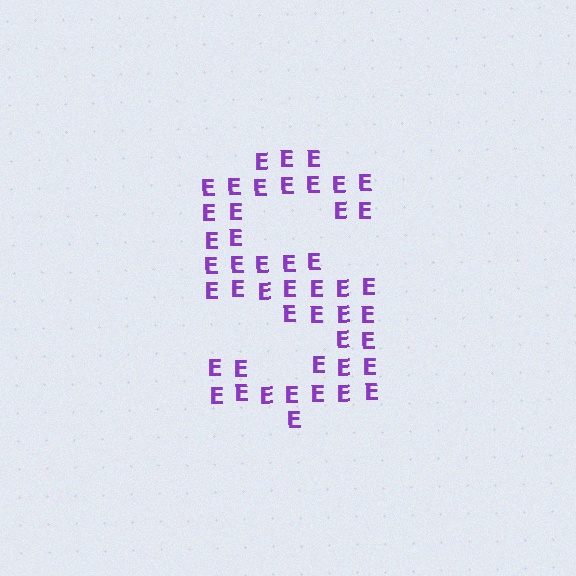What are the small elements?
The small elements are letter E's.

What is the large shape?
The large shape is the letter S.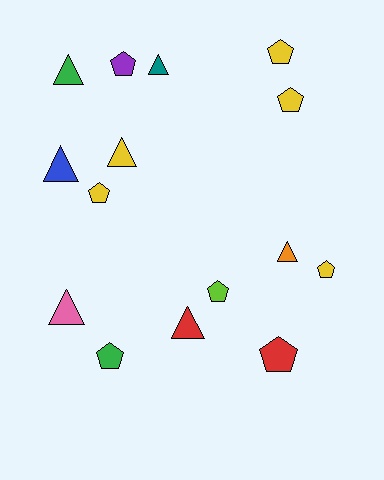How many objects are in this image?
There are 15 objects.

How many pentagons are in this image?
There are 8 pentagons.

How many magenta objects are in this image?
There are no magenta objects.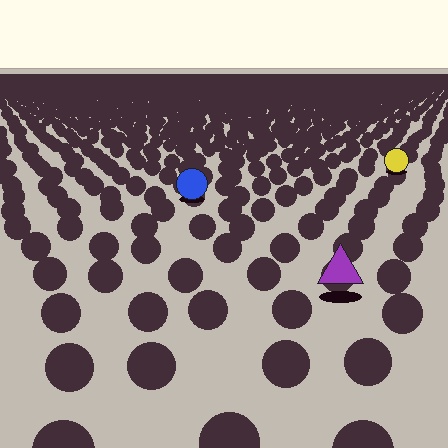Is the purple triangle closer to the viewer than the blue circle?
Yes. The purple triangle is closer — you can tell from the texture gradient: the ground texture is coarser near it.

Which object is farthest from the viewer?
The yellow circle is farthest from the viewer. It appears smaller and the ground texture around it is denser.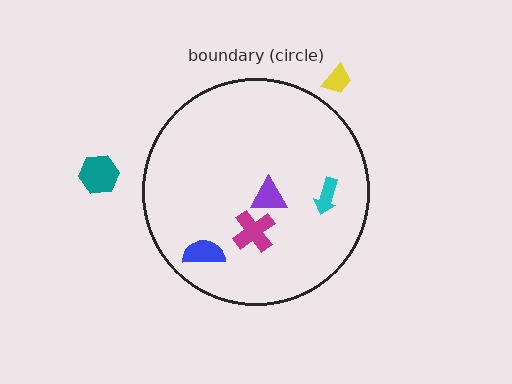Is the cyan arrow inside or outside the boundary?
Inside.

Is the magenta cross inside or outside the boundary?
Inside.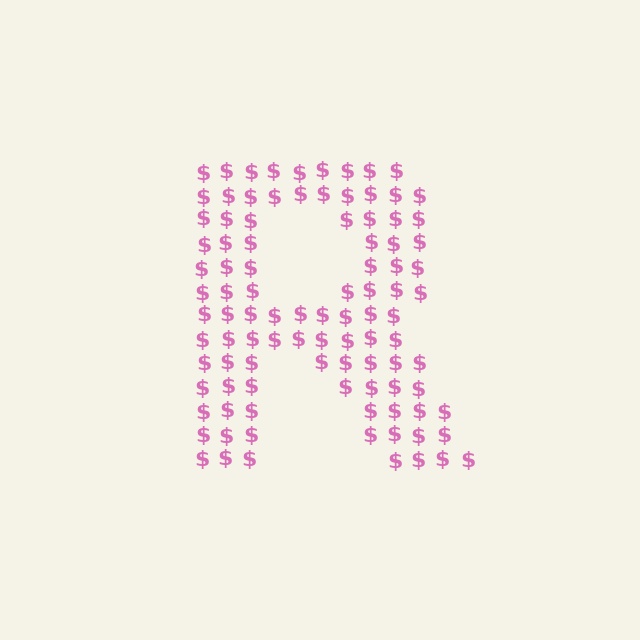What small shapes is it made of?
It is made of small dollar signs.